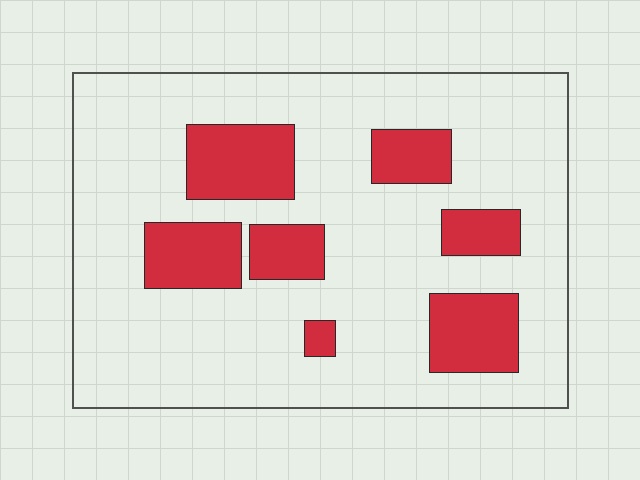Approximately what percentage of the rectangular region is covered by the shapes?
Approximately 20%.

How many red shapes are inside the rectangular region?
7.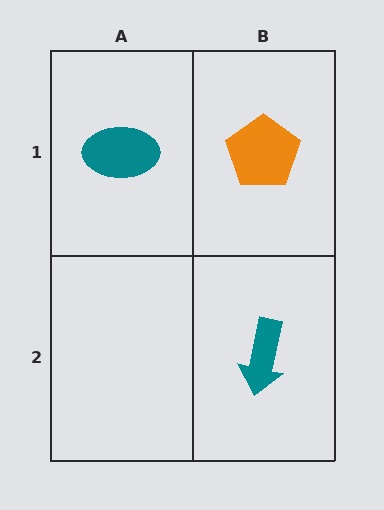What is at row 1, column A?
A teal ellipse.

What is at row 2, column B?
A teal arrow.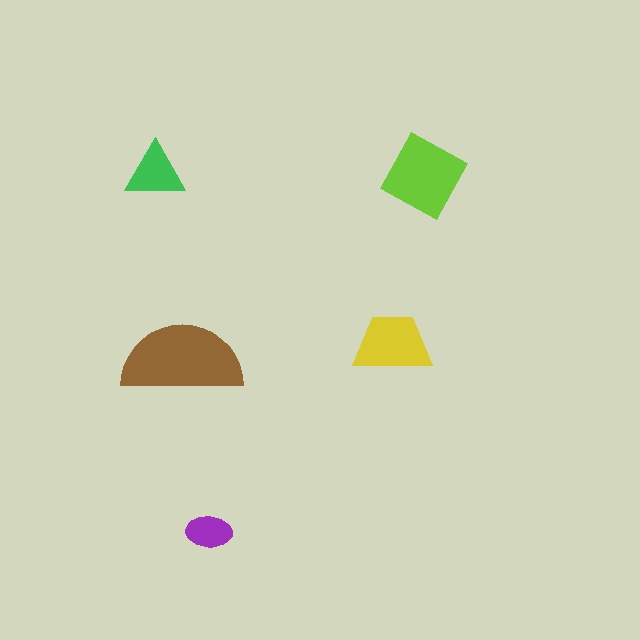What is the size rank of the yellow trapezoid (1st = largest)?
3rd.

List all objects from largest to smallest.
The brown semicircle, the lime square, the yellow trapezoid, the green triangle, the purple ellipse.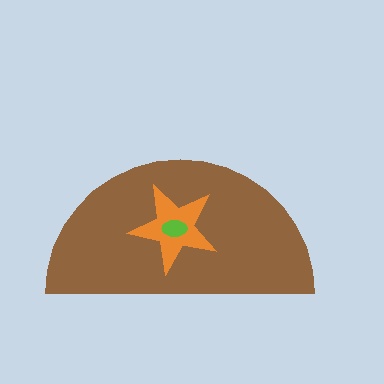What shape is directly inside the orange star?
The lime ellipse.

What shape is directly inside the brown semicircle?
The orange star.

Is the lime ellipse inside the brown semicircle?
Yes.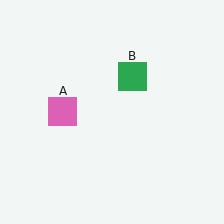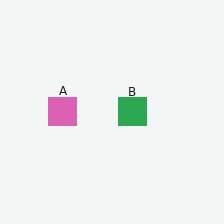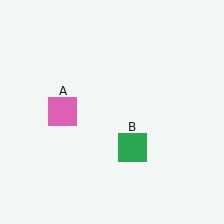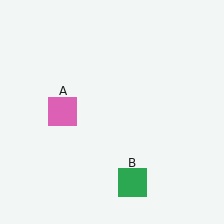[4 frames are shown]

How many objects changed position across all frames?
1 object changed position: green square (object B).